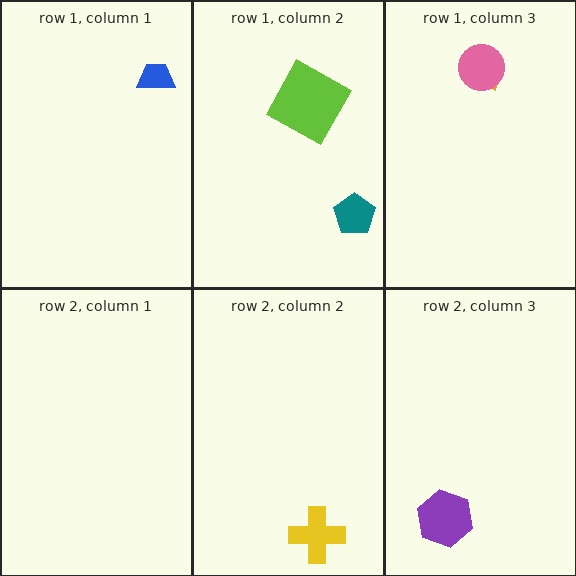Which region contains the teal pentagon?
The row 1, column 2 region.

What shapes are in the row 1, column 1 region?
The blue trapezoid.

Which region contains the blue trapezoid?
The row 1, column 1 region.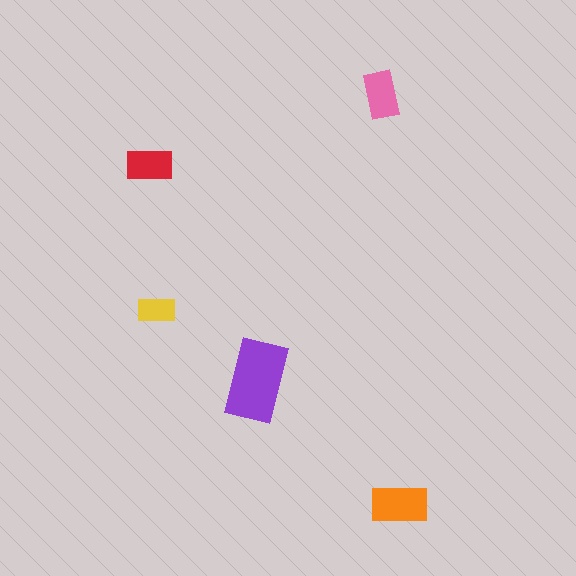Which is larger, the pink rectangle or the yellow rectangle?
The pink one.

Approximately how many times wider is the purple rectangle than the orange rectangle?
About 1.5 times wider.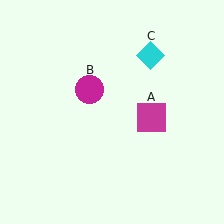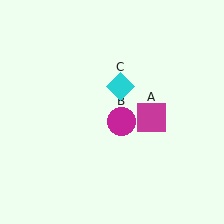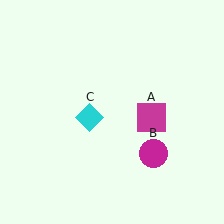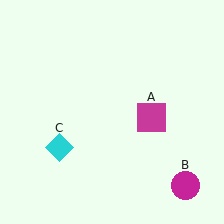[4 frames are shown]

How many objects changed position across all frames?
2 objects changed position: magenta circle (object B), cyan diamond (object C).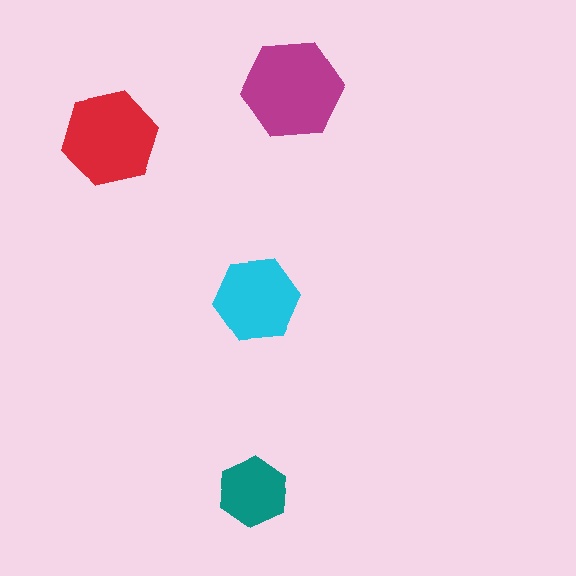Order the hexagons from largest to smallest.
the magenta one, the red one, the cyan one, the teal one.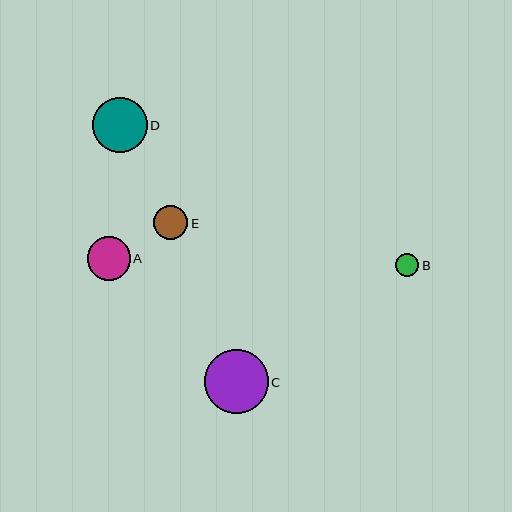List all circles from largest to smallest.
From largest to smallest: C, D, A, E, B.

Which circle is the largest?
Circle C is the largest with a size of approximately 64 pixels.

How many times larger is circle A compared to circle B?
Circle A is approximately 1.9 times the size of circle B.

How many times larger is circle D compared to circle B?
Circle D is approximately 2.4 times the size of circle B.